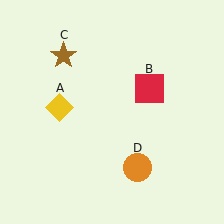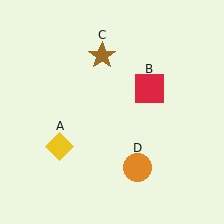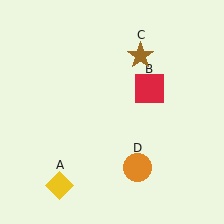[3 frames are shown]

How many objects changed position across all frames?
2 objects changed position: yellow diamond (object A), brown star (object C).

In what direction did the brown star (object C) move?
The brown star (object C) moved right.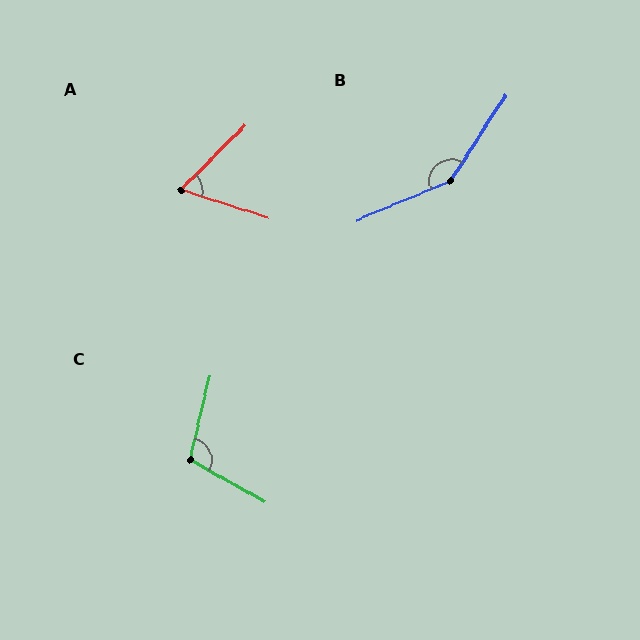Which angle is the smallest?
A, at approximately 62 degrees.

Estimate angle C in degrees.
Approximately 106 degrees.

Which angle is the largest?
B, at approximately 146 degrees.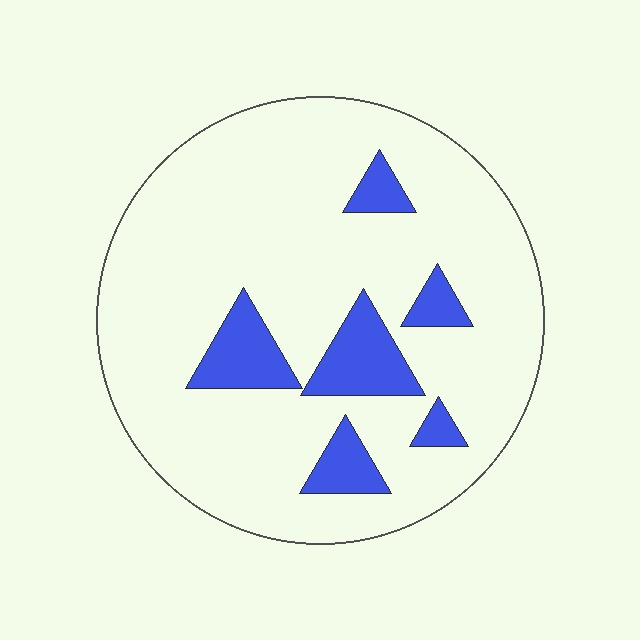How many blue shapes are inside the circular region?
6.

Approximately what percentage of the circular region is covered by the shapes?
Approximately 15%.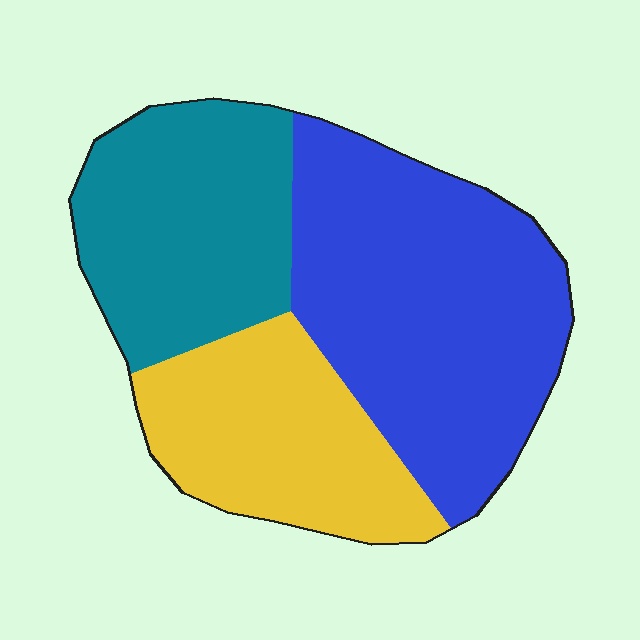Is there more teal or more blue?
Blue.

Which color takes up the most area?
Blue, at roughly 45%.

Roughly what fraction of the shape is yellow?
Yellow covers about 25% of the shape.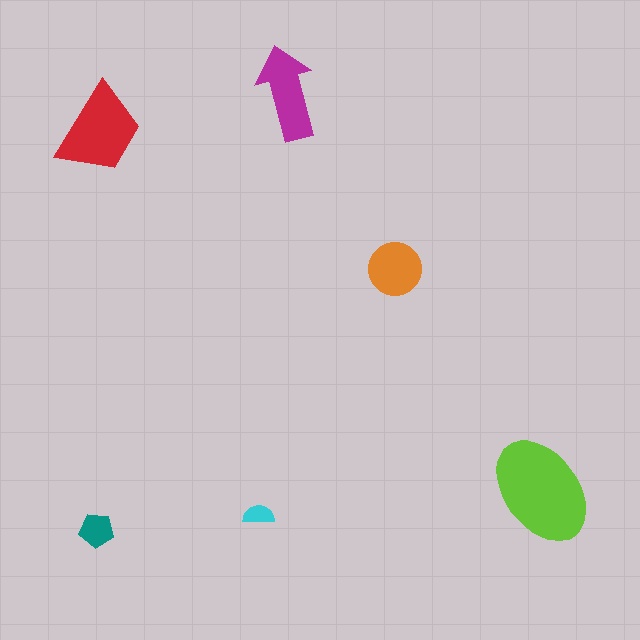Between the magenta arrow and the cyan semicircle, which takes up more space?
The magenta arrow.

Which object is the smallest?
The cyan semicircle.